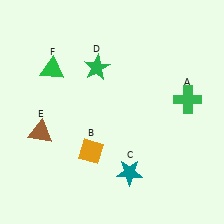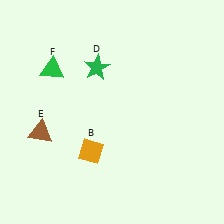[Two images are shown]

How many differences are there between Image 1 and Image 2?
There are 2 differences between the two images.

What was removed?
The green cross (A), the teal star (C) were removed in Image 2.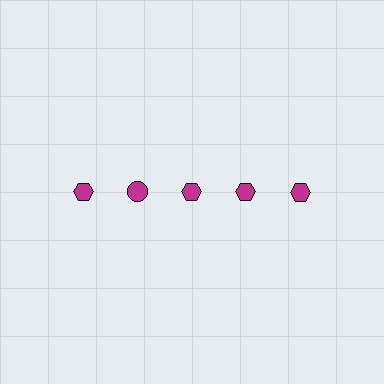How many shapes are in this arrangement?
There are 5 shapes arranged in a grid pattern.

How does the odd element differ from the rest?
It has a different shape: circle instead of hexagon.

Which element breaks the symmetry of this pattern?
The magenta circle in the top row, second from left column breaks the symmetry. All other shapes are magenta hexagons.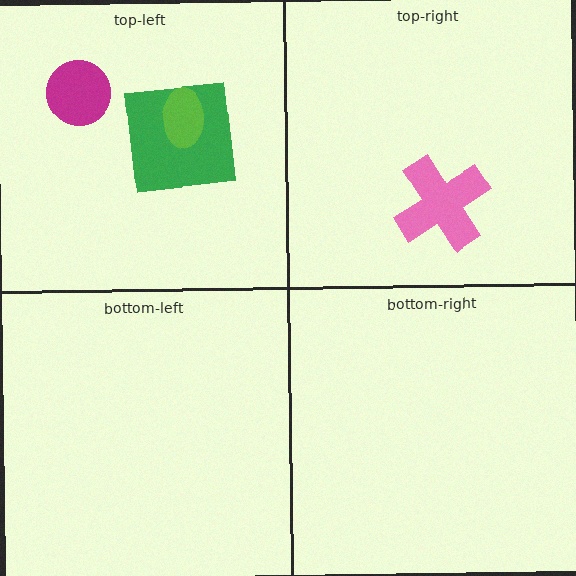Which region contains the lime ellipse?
The top-left region.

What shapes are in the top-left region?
The magenta circle, the green square, the lime ellipse.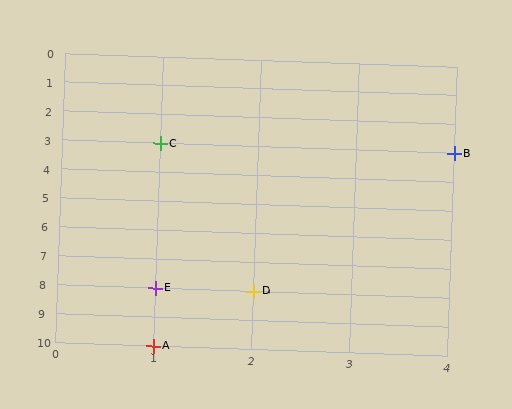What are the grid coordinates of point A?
Point A is at grid coordinates (1, 10).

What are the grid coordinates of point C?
Point C is at grid coordinates (1, 3).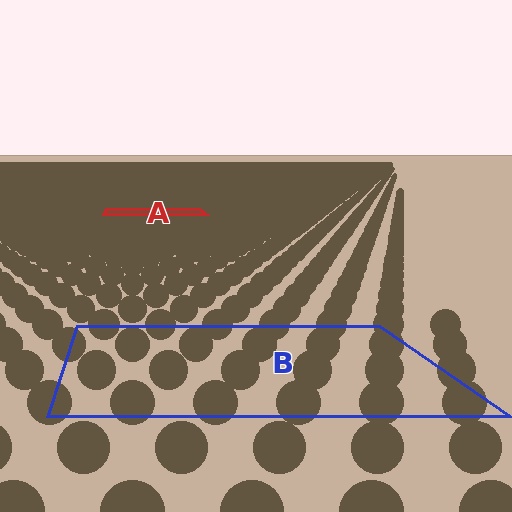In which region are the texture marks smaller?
The texture marks are smaller in region A, because it is farther away.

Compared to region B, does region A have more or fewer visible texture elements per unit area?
Region A has more texture elements per unit area — they are packed more densely because it is farther away.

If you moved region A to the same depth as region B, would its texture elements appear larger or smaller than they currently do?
They would appear larger. At a closer depth, the same texture elements are projected at a bigger on-screen size.